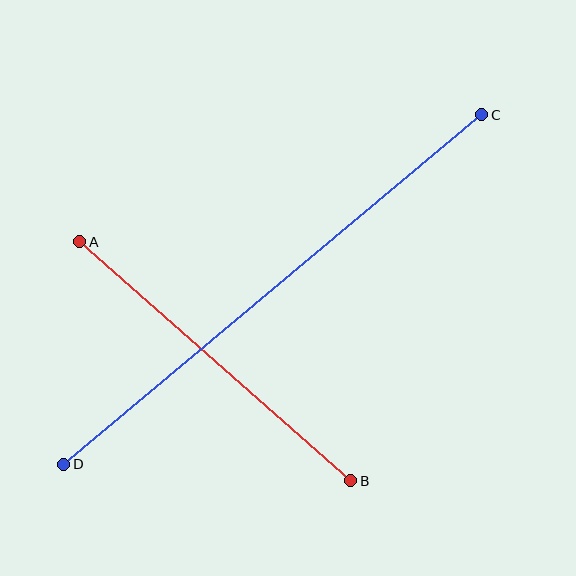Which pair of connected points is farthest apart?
Points C and D are farthest apart.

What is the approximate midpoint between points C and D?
The midpoint is at approximately (273, 290) pixels.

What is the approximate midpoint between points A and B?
The midpoint is at approximately (215, 361) pixels.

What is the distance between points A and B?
The distance is approximately 361 pixels.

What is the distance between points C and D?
The distance is approximately 545 pixels.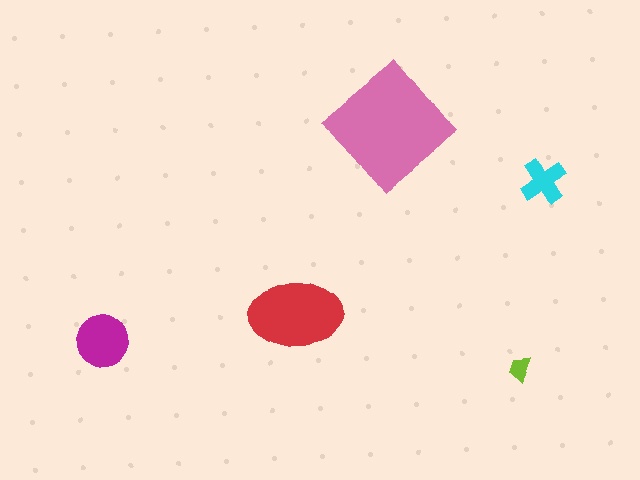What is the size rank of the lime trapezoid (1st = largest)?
5th.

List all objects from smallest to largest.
The lime trapezoid, the cyan cross, the magenta circle, the red ellipse, the pink diamond.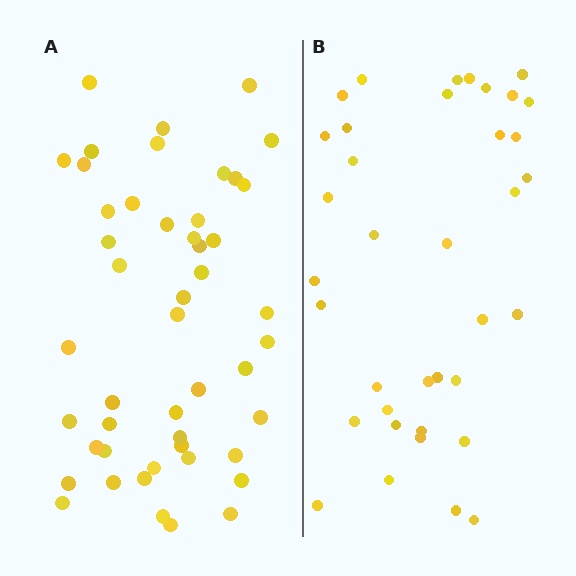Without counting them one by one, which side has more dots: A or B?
Region A (the left region) has more dots.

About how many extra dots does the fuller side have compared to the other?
Region A has roughly 12 or so more dots than region B.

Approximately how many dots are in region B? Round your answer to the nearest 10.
About 40 dots. (The exact count is 37, which rounds to 40.)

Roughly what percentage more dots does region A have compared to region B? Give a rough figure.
About 30% more.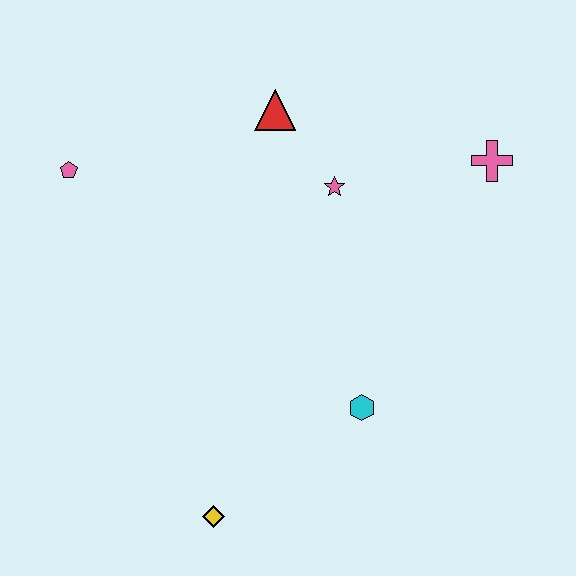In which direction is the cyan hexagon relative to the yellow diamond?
The cyan hexagon is to the right of the yellow diamond.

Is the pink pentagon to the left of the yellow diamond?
Yes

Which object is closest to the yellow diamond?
The cyan hexagon is closest to the yellow diamond.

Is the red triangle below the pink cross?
No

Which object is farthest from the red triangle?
The yellow diamond is farthest from the red triangle.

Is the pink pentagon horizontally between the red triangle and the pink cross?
No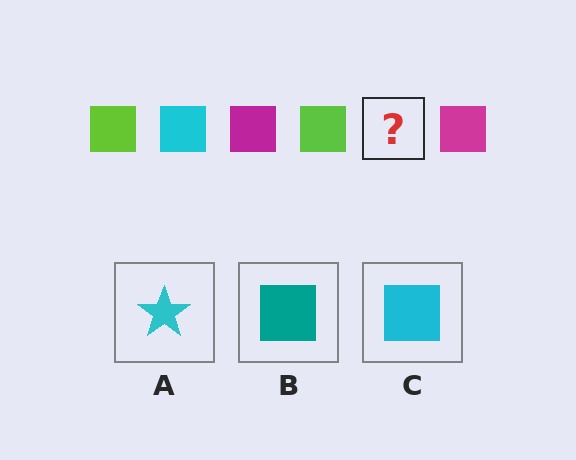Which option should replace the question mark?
Option C.